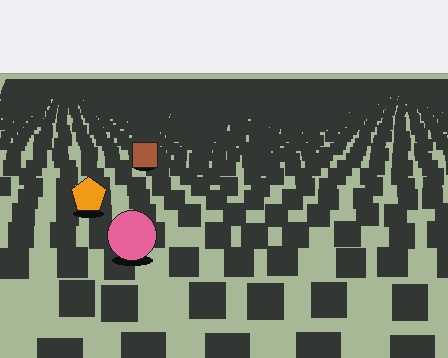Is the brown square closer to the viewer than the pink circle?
No. The pink circle is closer — you can tell from the texture gradient: the ground texture is coarser near it.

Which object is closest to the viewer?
The pink circle is closest. The texture marks near it are larger and more spread out.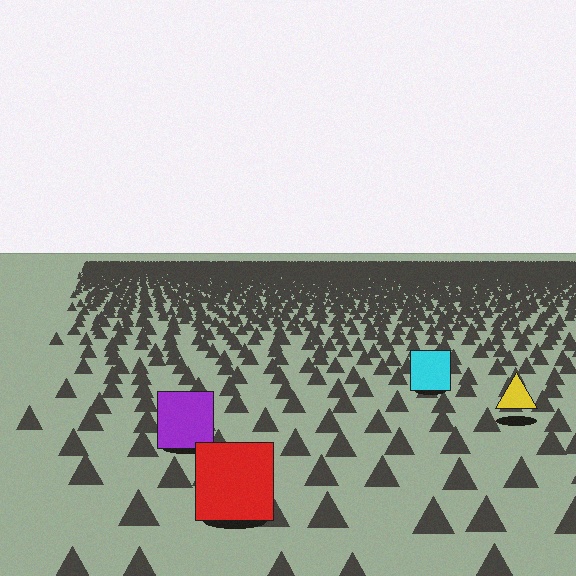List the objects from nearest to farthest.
From nearest to farthest: the red square, the purple square, the yellow triangle, the cyan square.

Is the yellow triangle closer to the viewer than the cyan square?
Yes. The yellow triangle is closer — you can tell from the texture gradient: the ground texture is coarser near it.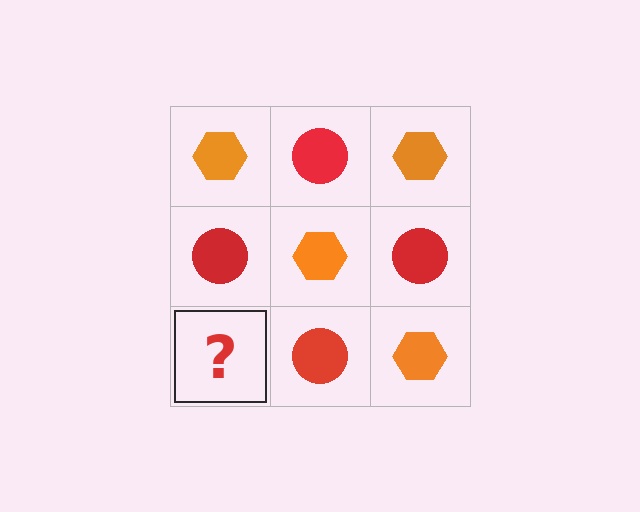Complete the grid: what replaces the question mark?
The question mark should be replaced with an orange hexagon.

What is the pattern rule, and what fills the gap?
The rule is that it alternates orange hexagon and red circle in a checkerboard pattern. The gap should be filled with an orange hexagon.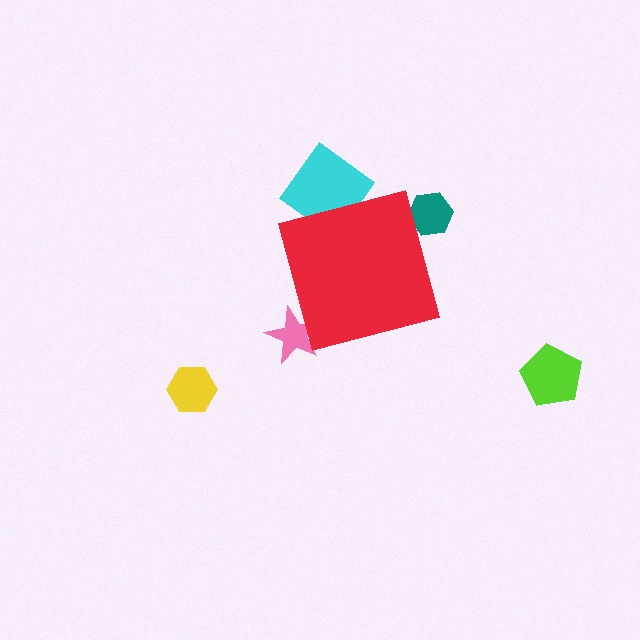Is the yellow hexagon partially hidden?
No, the yellow hexagon is fully visible.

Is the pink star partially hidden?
Yes, the pink star is partially hidden behind the red square.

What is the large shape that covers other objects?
A red square.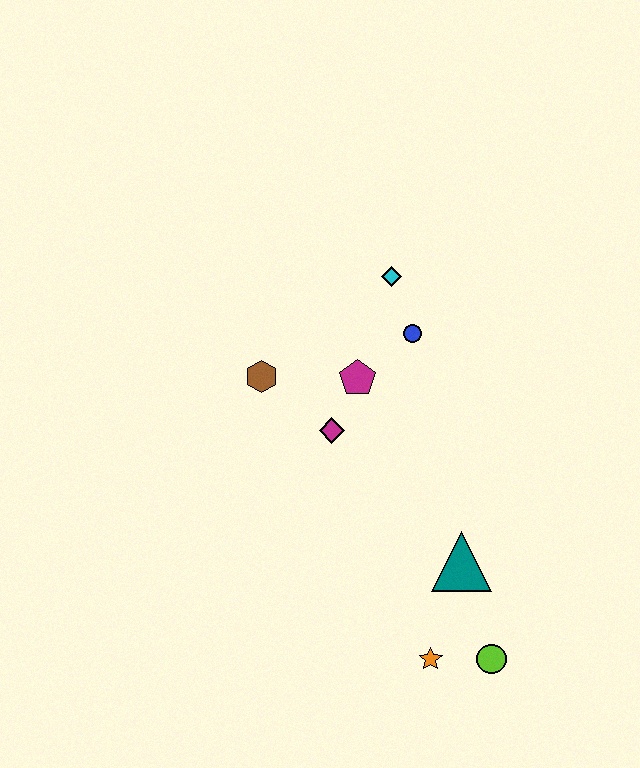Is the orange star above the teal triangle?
No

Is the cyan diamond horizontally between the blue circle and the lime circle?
No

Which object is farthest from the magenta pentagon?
The lime circle is farthest from the magenta pentagon.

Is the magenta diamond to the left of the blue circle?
Yes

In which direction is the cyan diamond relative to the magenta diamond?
The cyan diamond is above the magenta diamond.